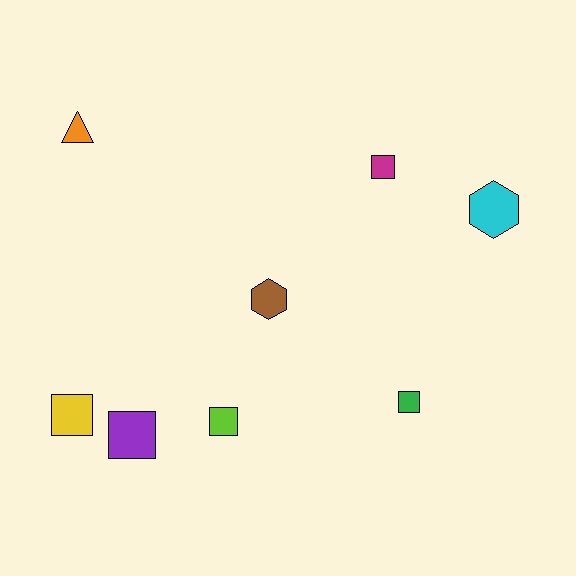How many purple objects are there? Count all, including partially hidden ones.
There is 1 purple object.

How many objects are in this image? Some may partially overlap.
There are 8 objects.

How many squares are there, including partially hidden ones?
There are 5 squares.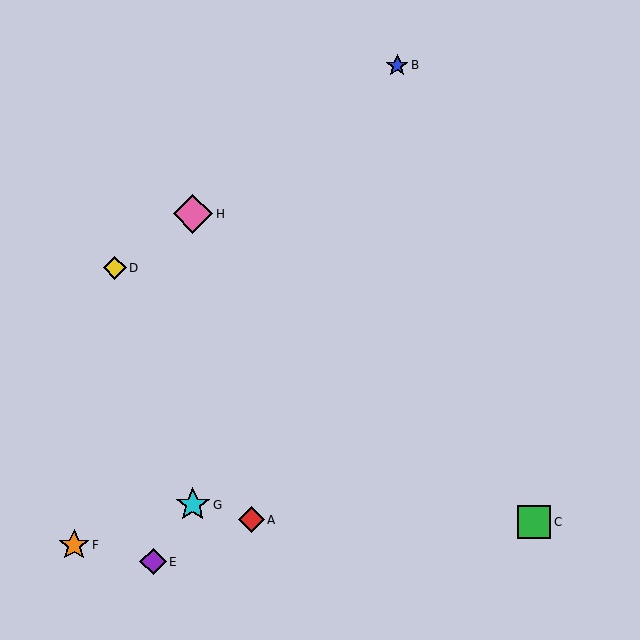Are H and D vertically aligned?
No, H is at x≈193 and D is at x≈115.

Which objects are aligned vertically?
Objects G, H are aligned vertically.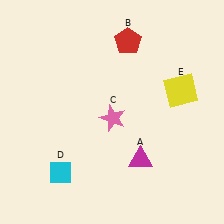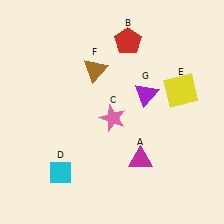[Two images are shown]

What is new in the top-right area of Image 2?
A purple triangle (G) was added in the top-right area of Image 2.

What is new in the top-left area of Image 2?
A brown triangle (F) was added in the top-left area of Image 2.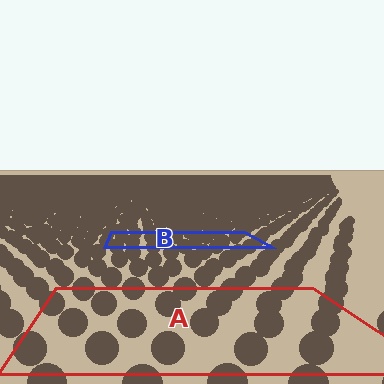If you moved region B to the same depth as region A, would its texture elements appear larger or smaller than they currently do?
They would appear larger. At a closer depth, the same texture elements are projected at a bigger on-screen size.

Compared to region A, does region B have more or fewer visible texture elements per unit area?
Region B has more texture elements per unit area — they are packed more densely because it is farther away.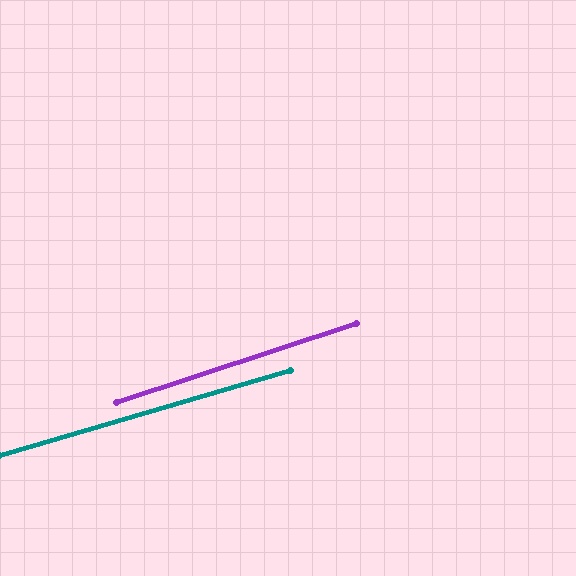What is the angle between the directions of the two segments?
Approximately 2 degrees.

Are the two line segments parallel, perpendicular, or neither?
Parallel — their directions differ by only 1.7°.